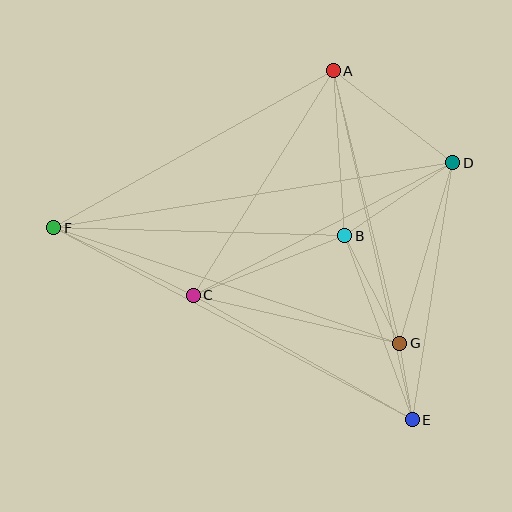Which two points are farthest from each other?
Points E and F are farthest from each other.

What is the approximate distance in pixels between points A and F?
The distance between A and F is approximately 320 pixels.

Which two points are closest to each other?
Points E and G are closest to each other.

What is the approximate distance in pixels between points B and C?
The distance between B and C is approximately 163 pixels.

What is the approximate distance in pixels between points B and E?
The distance between B and E is approximately 196 pixels.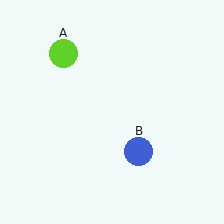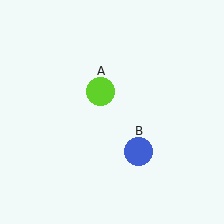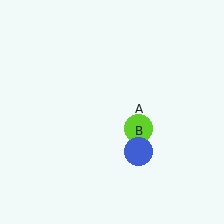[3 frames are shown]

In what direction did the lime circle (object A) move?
The lime circle (object A) moved down and to the right.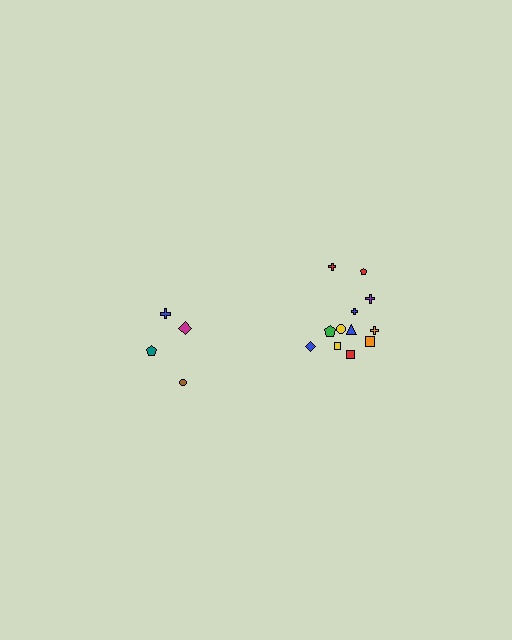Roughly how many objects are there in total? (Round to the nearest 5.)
Roughly 15 objects in total.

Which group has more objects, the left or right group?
The right group.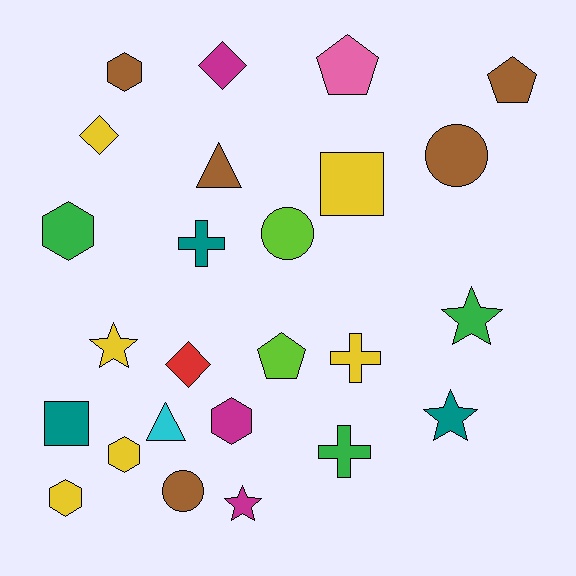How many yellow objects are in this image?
There are 6 yellow objects.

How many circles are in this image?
There are 3 circles.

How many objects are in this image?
There are 25 objects.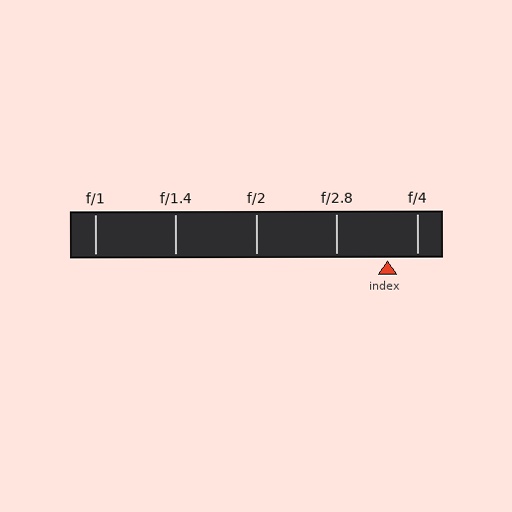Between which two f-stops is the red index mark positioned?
The index mark is between f/2.8 and f/4.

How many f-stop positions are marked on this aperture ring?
There are 5 f-stop positions marked.